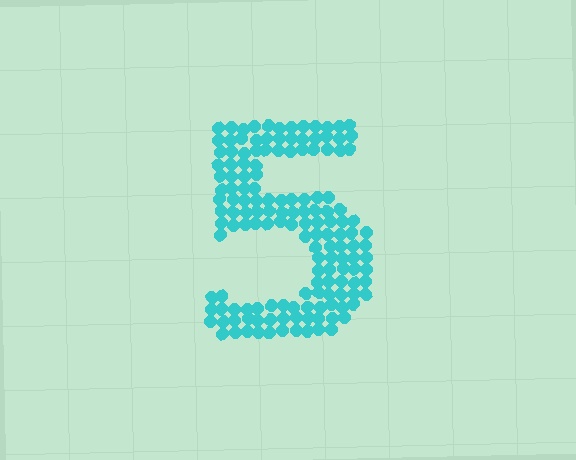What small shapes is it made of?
It is made of small circles.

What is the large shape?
The large shape is the digit 5.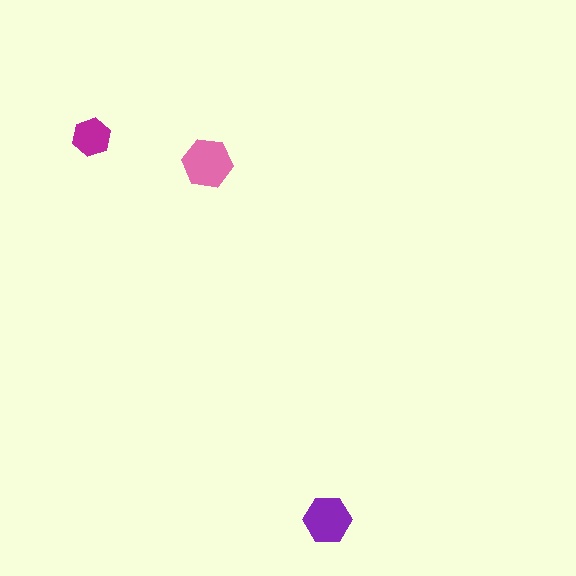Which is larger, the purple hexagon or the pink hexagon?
The pink one.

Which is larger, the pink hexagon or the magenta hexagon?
The pink one.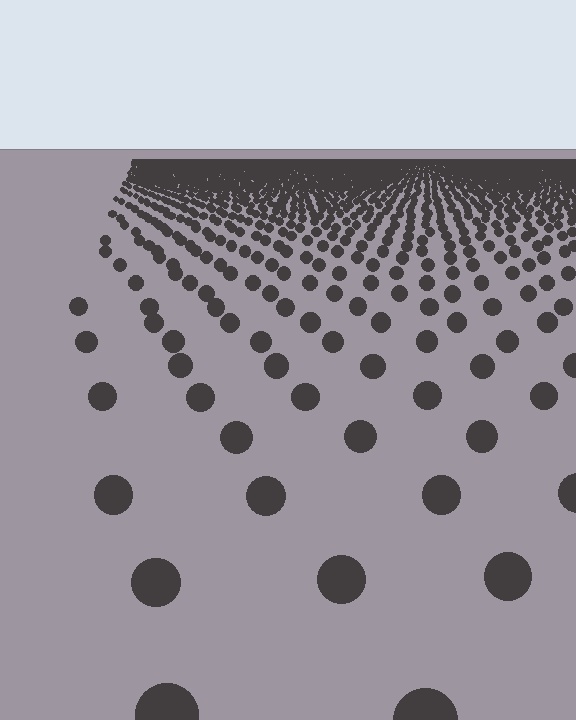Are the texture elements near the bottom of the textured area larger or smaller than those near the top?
Larger. Near the bottom, elements are closer to the viewer and appear at a bigger on-screen size.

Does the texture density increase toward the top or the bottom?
Density increases toward the top.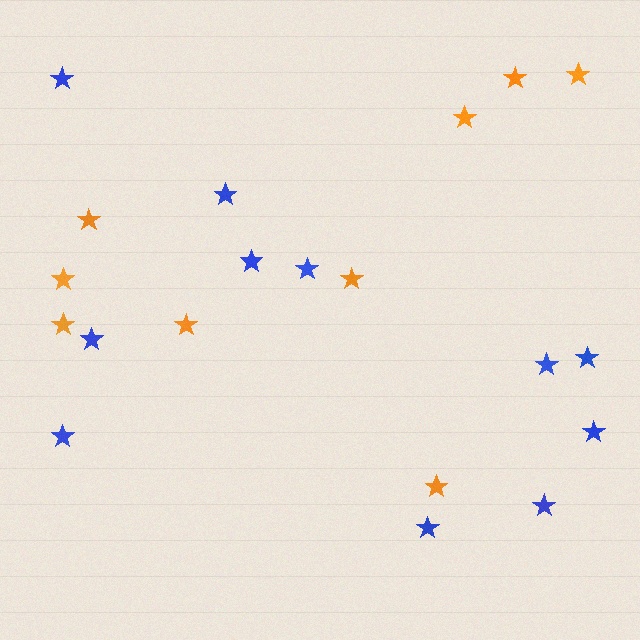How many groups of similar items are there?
There are 2 groups: one group of orange stars (9) and one group of blue stars (11).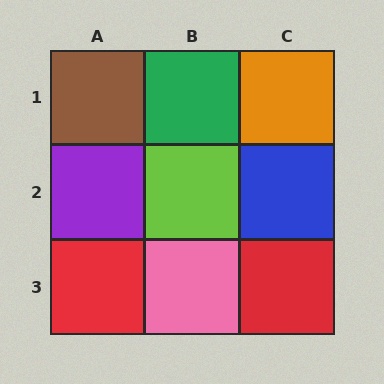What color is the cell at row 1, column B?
Green.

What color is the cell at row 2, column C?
Blue.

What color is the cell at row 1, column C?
Orange.